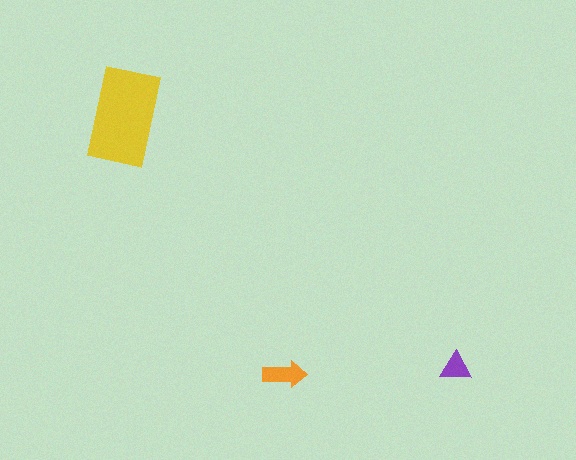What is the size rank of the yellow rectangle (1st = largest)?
1st.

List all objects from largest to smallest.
The yellow rectangle, the orange arrow, the purple triangle.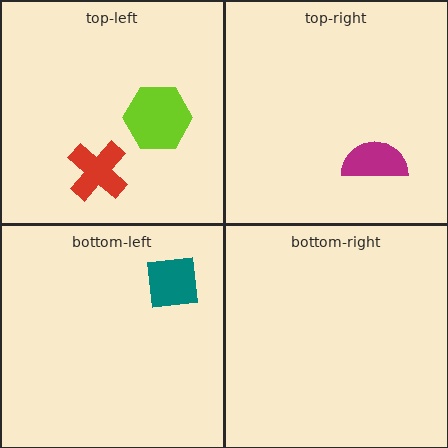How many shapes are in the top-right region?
1.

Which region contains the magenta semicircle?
The top-right region.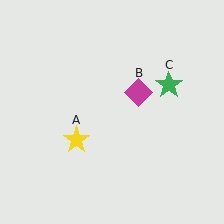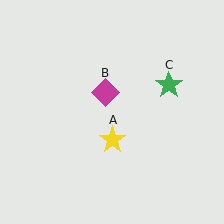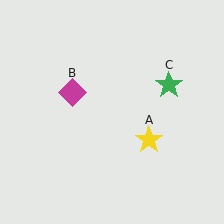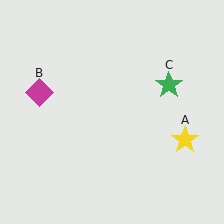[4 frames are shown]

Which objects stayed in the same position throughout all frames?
Green star (object C) remained stationary.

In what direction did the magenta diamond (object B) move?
The magenta diamond (object B) moved left.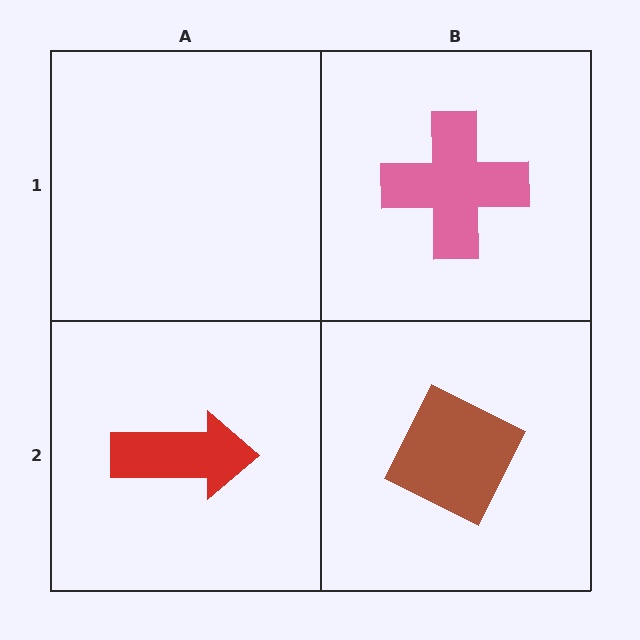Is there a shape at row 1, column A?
No, that cell is empty.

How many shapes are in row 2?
2 shapes.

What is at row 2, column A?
A red arrow.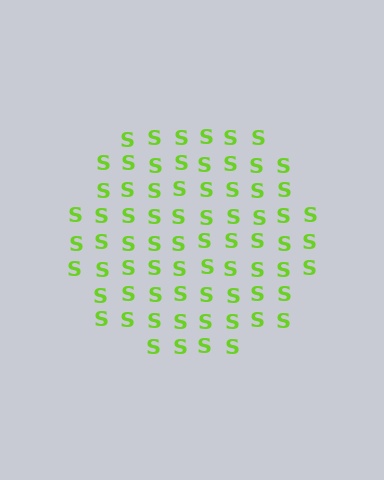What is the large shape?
The large shape is a circle.